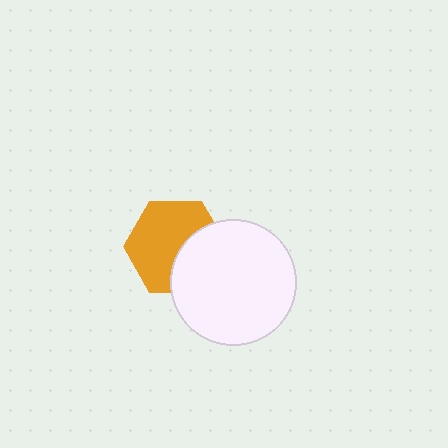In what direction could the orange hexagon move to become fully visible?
The orange hexagon could move toward the upper-left. That would shift it out from behind the white circle entirely.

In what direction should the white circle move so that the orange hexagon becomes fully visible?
The white circle should move toward the lower-right. That is the shortest direction to clear the overlap and leave the orange hexagon fully visible.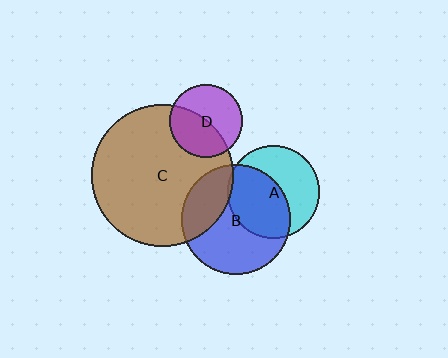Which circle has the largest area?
Circle C (brown).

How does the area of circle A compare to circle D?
Approximately 1.6 times.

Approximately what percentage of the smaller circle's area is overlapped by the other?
Approximately 5%.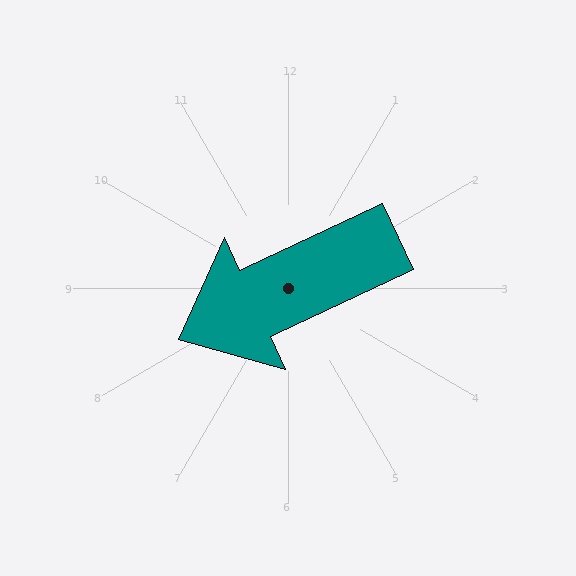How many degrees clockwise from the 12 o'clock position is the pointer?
Approximately 245 degrees.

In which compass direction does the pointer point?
Southwest.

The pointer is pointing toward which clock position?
Roughly 8 o'clock.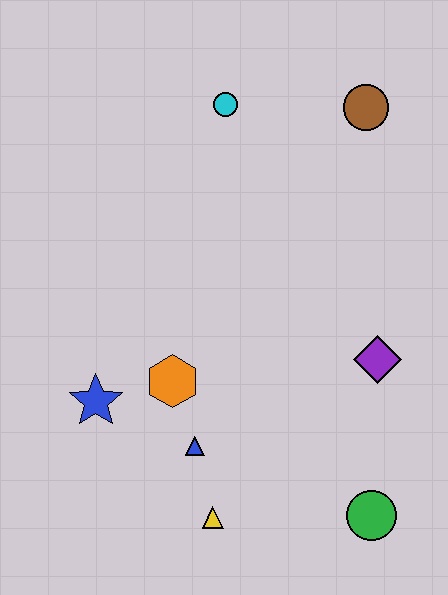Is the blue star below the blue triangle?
No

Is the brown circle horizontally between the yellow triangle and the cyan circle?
No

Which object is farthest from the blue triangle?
The brown circle is farthest from the blue triangle.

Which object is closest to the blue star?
The orange hexagon is closest to the blue star.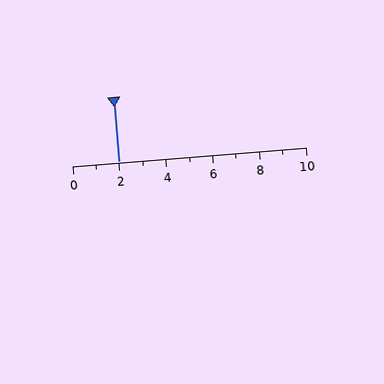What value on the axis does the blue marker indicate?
The marker indicates approximately 2.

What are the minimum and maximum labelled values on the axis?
The axis runs from 0 to 10.